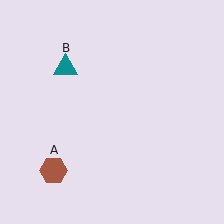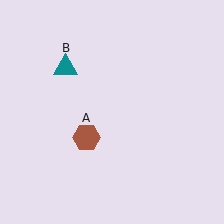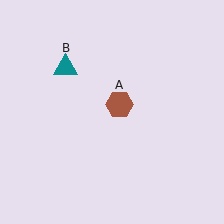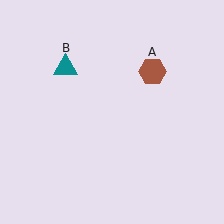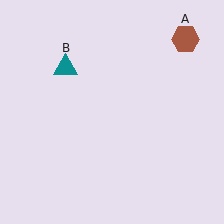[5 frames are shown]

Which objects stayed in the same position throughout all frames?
Teal triangle (object B) remained stationary.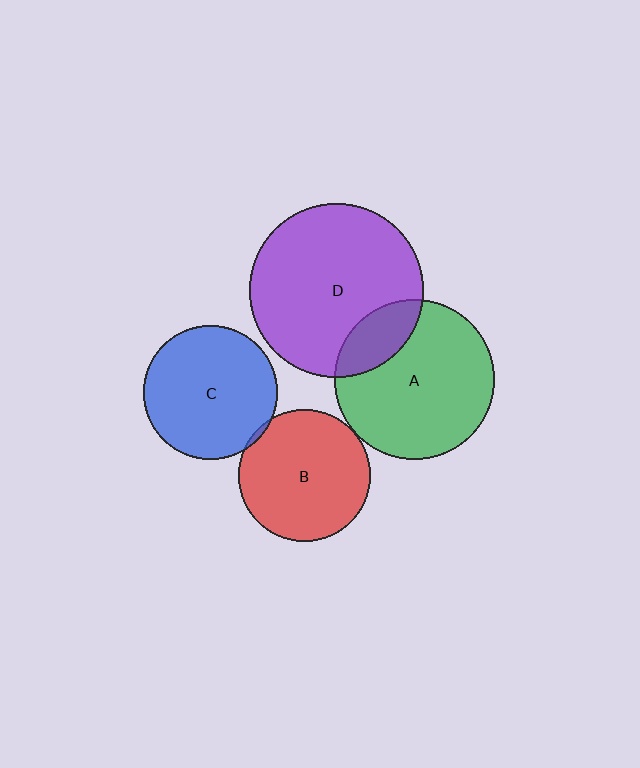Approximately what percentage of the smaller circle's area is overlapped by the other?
Approximately 5%.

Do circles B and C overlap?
Yes.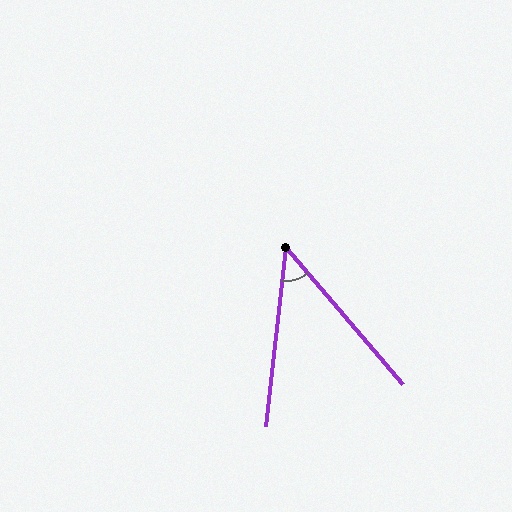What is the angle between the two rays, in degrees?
Approximately 47 degrees.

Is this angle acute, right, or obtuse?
It is acute.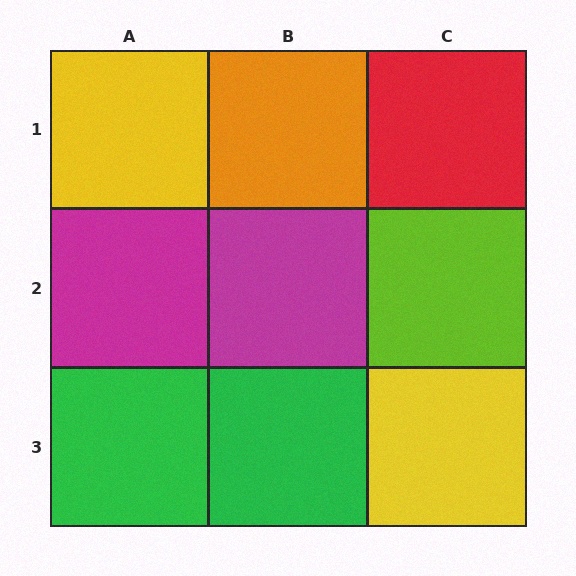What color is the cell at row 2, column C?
Lime.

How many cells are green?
2 cells are green.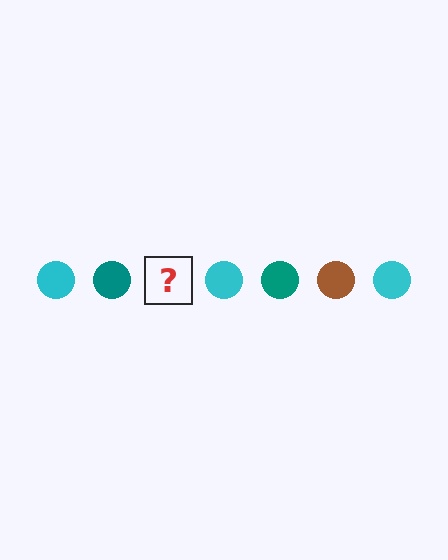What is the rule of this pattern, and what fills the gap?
The rule is that the pattern cycles through cyan, teal, brown circles. The gap should be filled with a brown circle.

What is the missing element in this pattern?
The missing element is a brown circle.